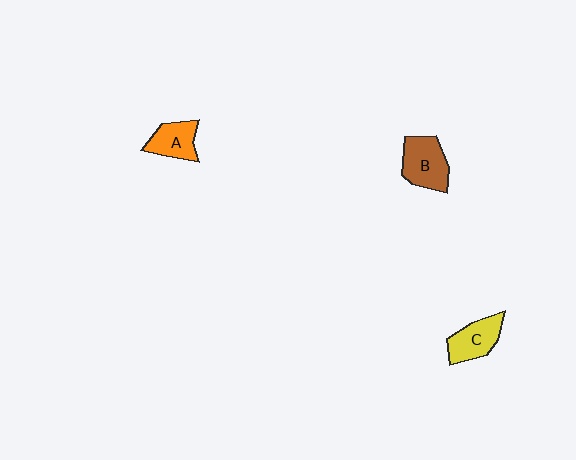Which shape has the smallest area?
Shape A (orange).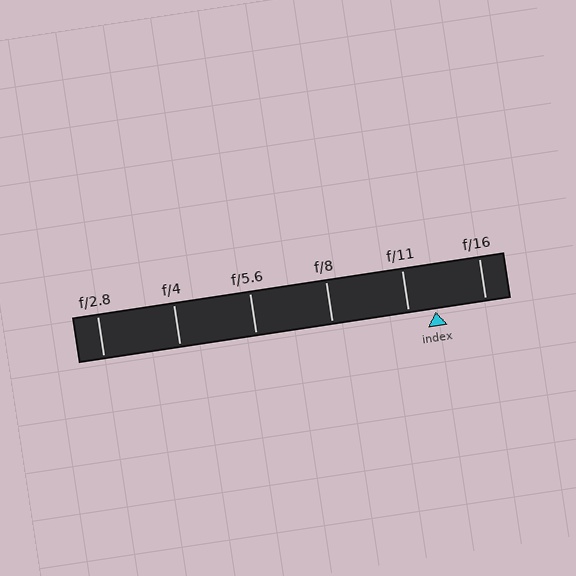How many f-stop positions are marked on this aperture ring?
There are 6 f-stop positions marked.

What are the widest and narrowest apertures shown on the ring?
The widest aperture shown is f/2.8 and the narrowest is f/16.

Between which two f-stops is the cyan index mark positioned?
The index mark is between f/11 and f/16.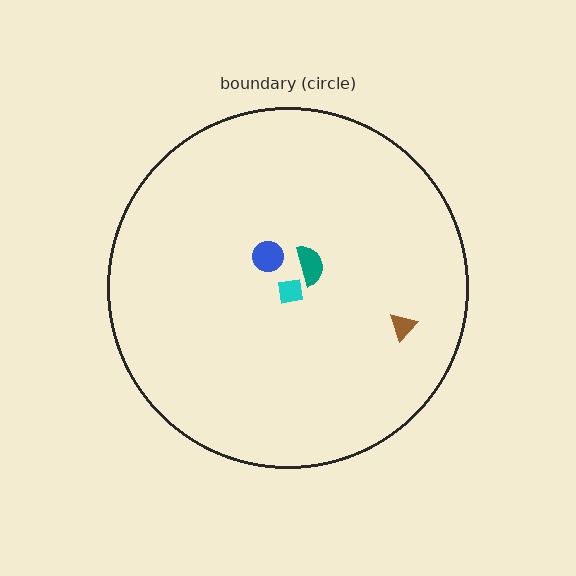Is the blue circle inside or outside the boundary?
Inside.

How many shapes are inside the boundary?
4 inside, 0 outside.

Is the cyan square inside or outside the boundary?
Inside.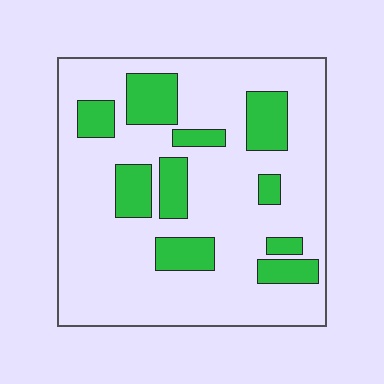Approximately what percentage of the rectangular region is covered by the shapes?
Approximately 25%.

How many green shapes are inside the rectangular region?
10.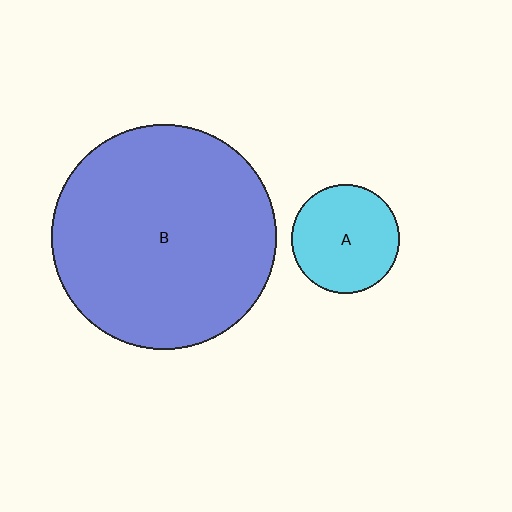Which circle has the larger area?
Circle B (blue).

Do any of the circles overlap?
No, none of the circles overlap.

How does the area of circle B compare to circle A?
Approximately 4.3 times.